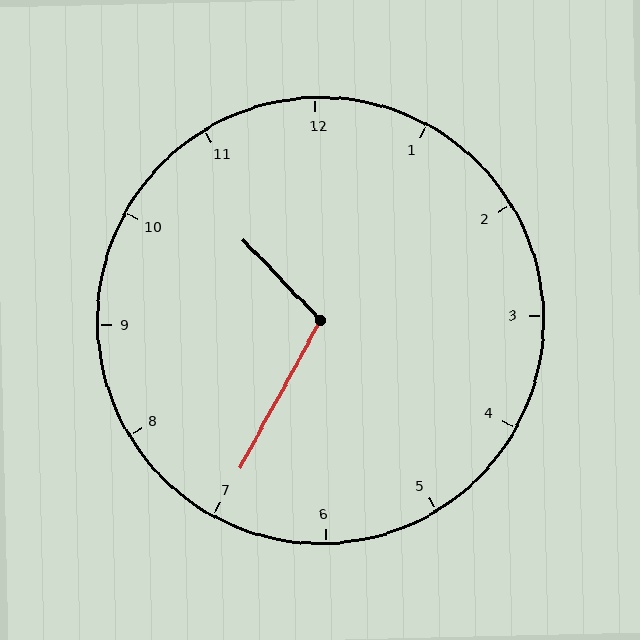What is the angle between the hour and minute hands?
Approximately 108 degrees.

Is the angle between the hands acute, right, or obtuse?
It is obtuse.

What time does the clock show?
10:35.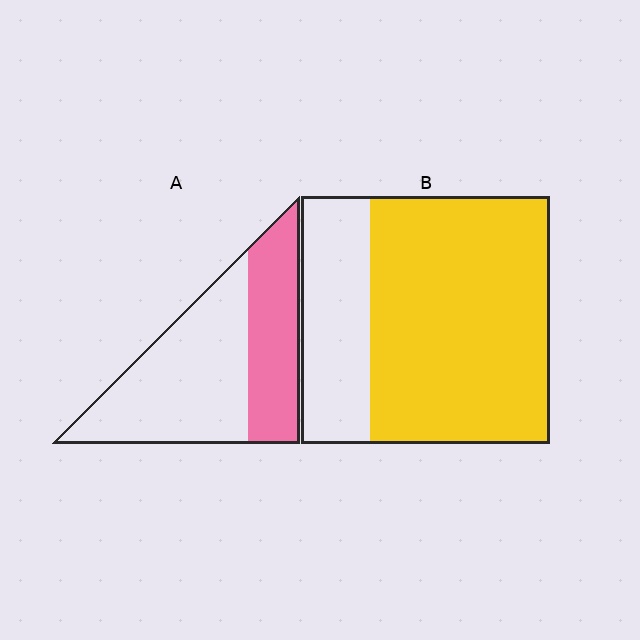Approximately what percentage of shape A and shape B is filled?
A is approximately 35% and B is approximately 70%.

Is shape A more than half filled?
No.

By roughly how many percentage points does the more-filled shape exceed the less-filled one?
By roughly 35 percentage points (B over A).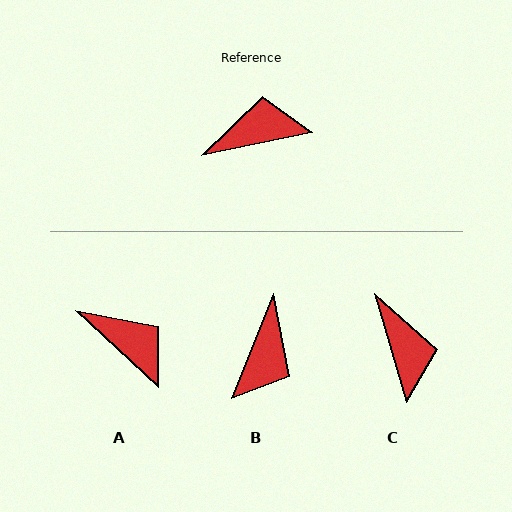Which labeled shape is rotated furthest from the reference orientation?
B, about 124 degrees away.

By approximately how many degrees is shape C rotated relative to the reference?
Approximately 86 degrees clockwise.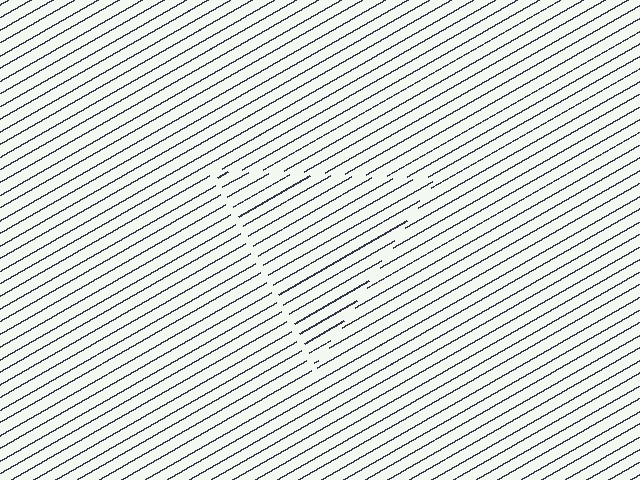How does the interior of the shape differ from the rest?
The interior of the shape contains the same grating, shifted by half a period — the contour is defined by the phase discontinuity where line-ends from the inner and outer gratings abut.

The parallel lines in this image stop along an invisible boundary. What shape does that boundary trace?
An illusory triangle. The interior of the shape contains the same grating, shifted by half a period — the contour is defined by the phase discontinuity where line-ends from the inner and outer gratings abut.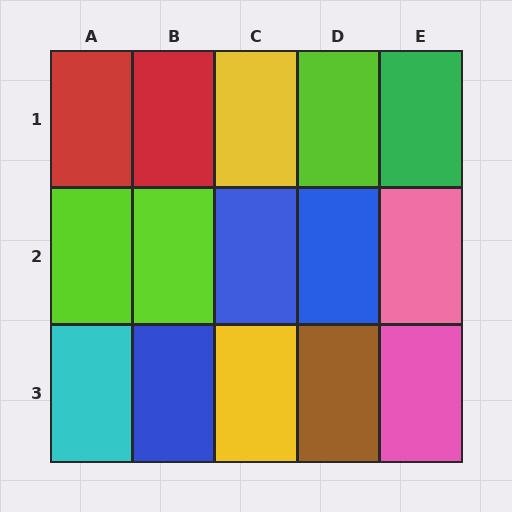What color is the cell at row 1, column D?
Lime.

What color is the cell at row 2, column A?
Lime.